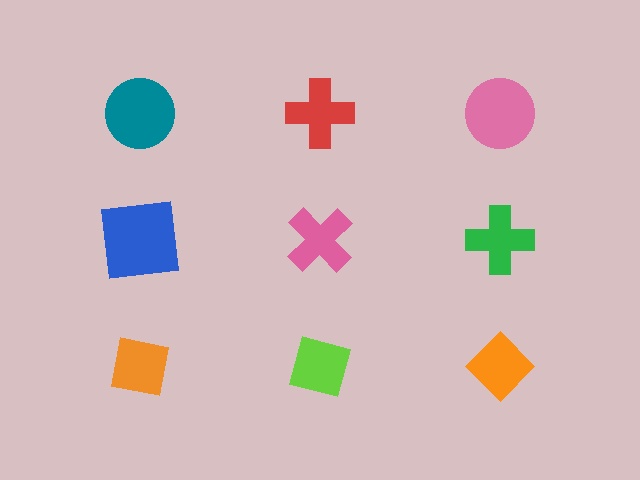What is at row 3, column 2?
A lime square.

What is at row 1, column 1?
A teal circle.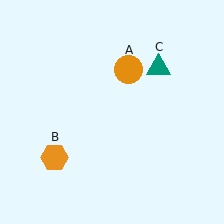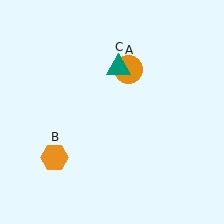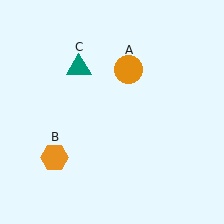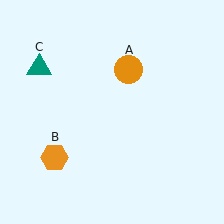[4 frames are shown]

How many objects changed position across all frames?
1 object changed position: teal triangle (object C).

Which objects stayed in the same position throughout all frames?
Orange circle (object A) and orange hexagon (object B) remained stationary.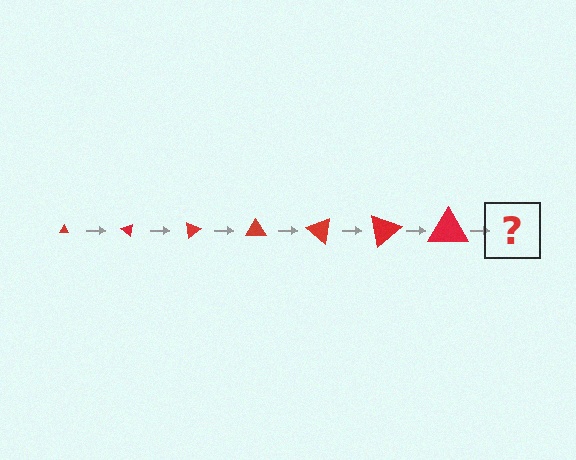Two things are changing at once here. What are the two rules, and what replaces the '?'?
The two rules are that the triangle grows larger each step and it rotates 40 degrees each step. The '?' should be a triangle, larger than the previous one and rotated 280 degrees from the start.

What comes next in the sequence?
The next element should be a triangle, larger than the previous one and rotated 280 degrees from the start.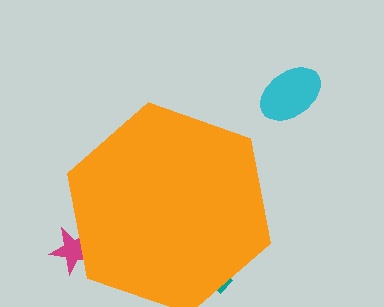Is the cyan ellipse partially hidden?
No, the cyan ellipse is fully visible.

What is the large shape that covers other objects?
An orange hexagon.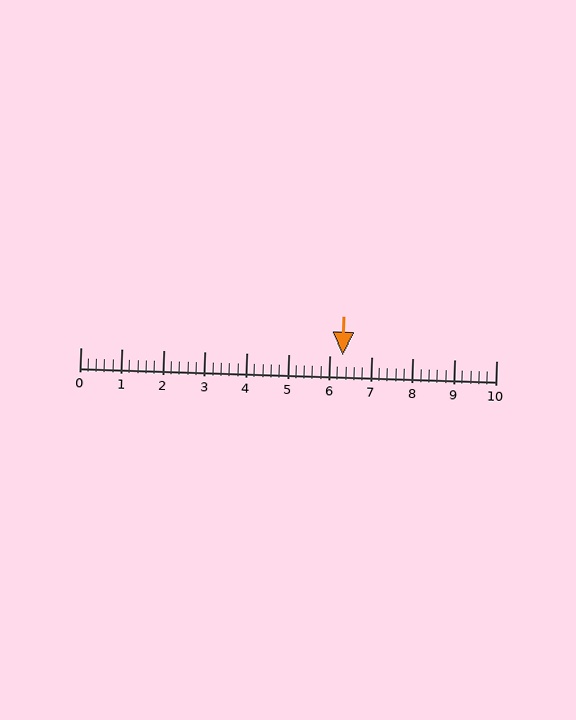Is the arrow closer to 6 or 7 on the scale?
The arrow is closer to 6.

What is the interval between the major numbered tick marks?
The major tick marks are spaced 1 units apart.